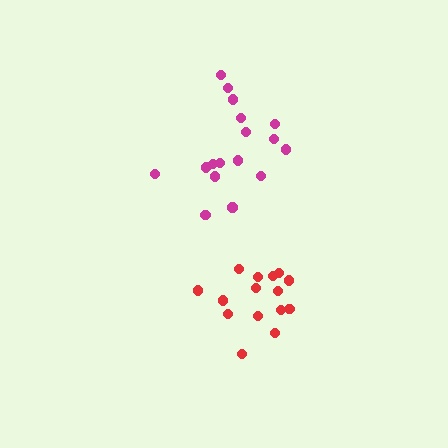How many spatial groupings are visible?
There are 2 spatial groupings.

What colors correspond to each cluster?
The clusters are colored: magenta, red.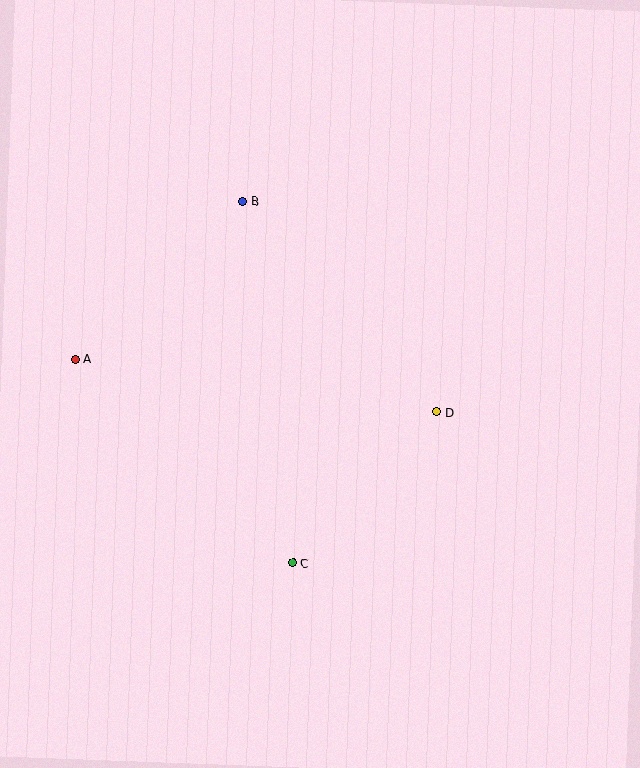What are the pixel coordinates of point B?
Point B is at (243, 201).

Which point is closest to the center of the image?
Point D at (437, 412) is closest to the center.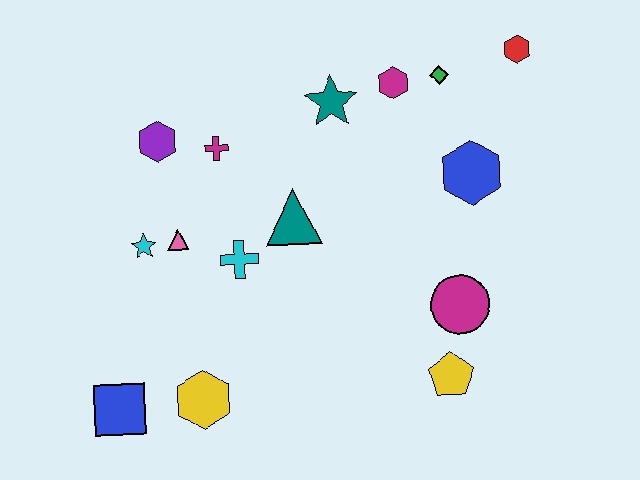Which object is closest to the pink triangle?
The cyan star is closest to the pink triangle.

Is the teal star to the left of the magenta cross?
No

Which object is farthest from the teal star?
The blue square is farthest from the teal star.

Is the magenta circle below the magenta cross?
Yes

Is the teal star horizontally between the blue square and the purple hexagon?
No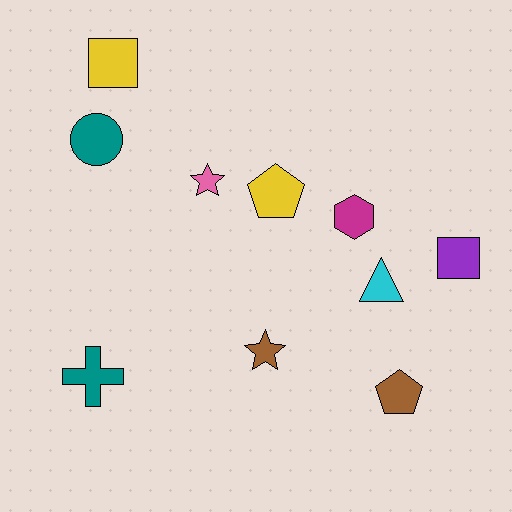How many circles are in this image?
There is 1 circle.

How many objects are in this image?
There are 10 objects.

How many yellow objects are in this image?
There are 2 yellow objects.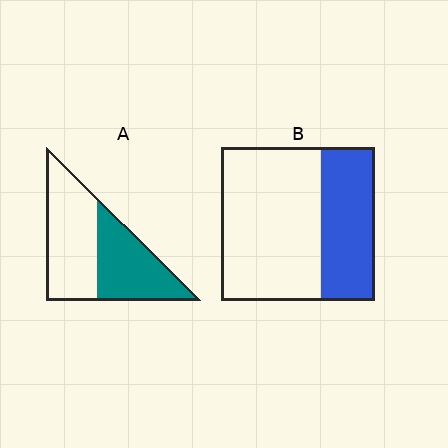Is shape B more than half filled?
No.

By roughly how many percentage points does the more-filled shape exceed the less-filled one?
By roughly 10 percentage points (A over B).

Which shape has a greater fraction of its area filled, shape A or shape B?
Shape A.